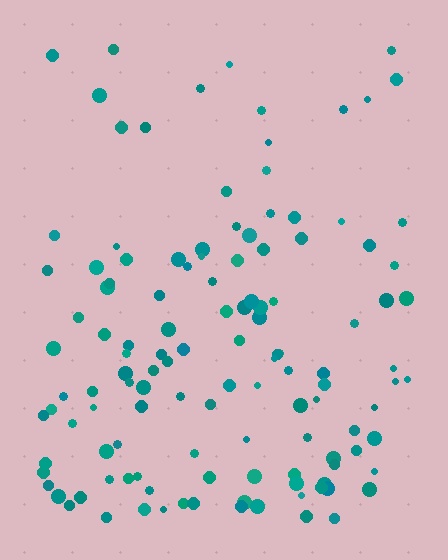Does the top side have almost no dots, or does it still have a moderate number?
Still a moderate number, just noticeably fewer than the bottom.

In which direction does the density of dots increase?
From top to bottom, with the bottom side densest.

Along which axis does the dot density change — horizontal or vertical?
Vertical.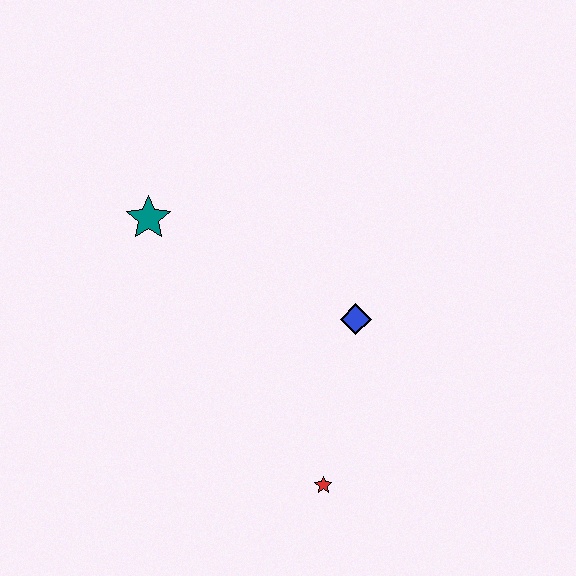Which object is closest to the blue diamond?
The red star is closest to the blue diamond.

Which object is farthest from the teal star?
The red star is farthest from the teal star.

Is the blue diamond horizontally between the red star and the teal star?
No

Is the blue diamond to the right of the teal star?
Yes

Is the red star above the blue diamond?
No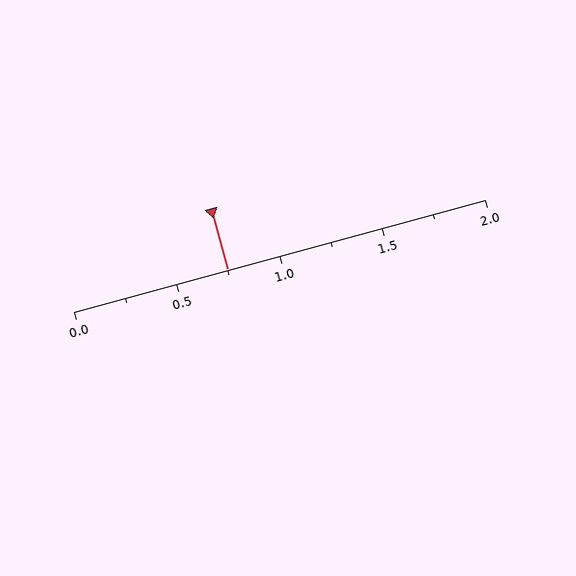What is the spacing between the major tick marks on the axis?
The major ticks are spaced 0.5 apart.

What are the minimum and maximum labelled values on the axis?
The axis runs from 0.0 to 2.0.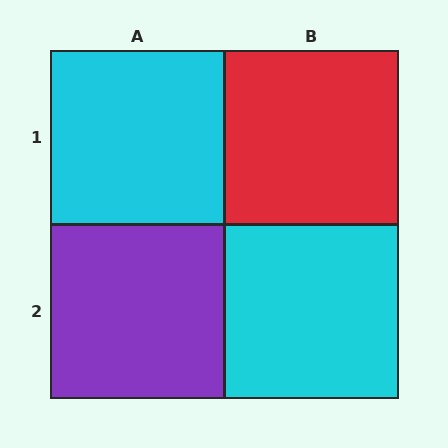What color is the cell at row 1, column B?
Red.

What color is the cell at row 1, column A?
Cyan.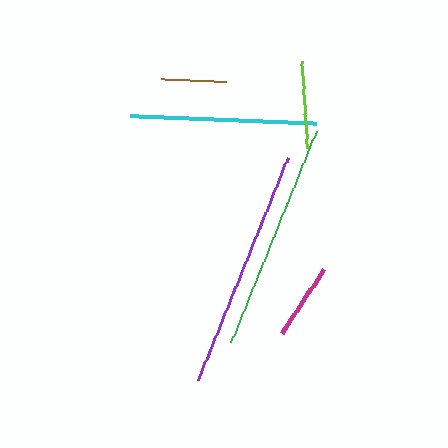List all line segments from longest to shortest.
From longest to shortest: purple, green, cyan, lime, magenta, brown.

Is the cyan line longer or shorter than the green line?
The green line is longer than the cyan line.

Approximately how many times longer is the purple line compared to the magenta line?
The purple line is approximately 3.1 times the length of the magenta line.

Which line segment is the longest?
The purple line is the longest at approximately 240 pixels.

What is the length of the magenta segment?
The magenta segment is approximately 77 pixels long.